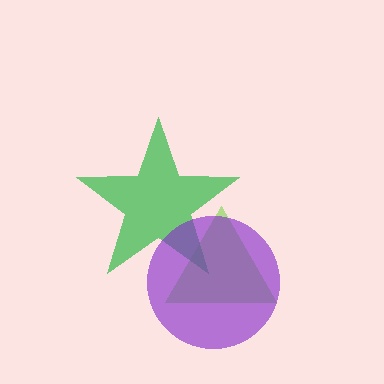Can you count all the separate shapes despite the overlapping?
Yes, there are 3 separate shapes.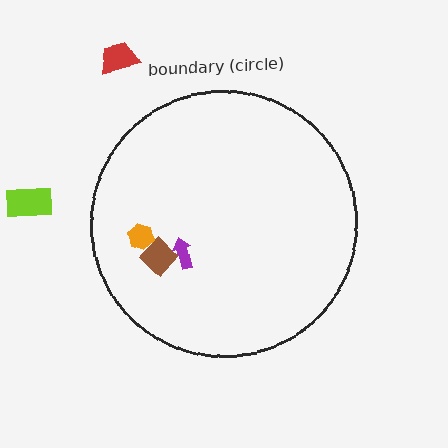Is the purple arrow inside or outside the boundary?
Inside.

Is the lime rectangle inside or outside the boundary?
Outside.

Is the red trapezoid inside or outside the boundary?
Outside.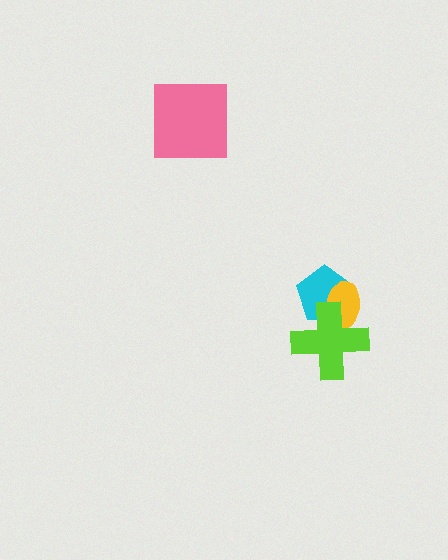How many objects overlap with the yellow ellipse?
2 objects overlap with the yellow ellipse.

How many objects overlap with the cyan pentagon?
2 objects overlap with the cyan pentagon.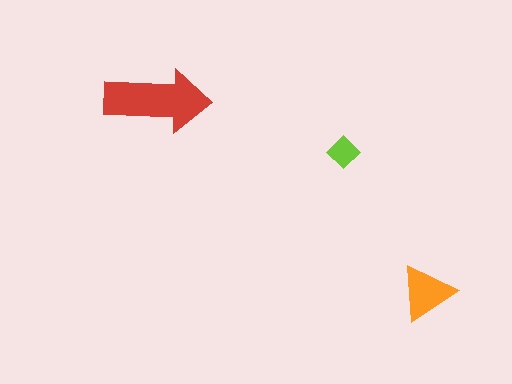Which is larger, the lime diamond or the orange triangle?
The orange triangle.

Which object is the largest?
The red arrow.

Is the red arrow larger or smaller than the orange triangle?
Larger.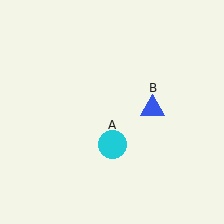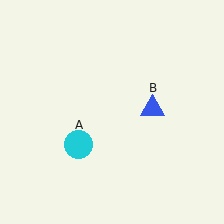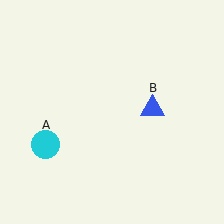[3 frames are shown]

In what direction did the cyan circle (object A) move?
The cyan circle (object A) moved left.